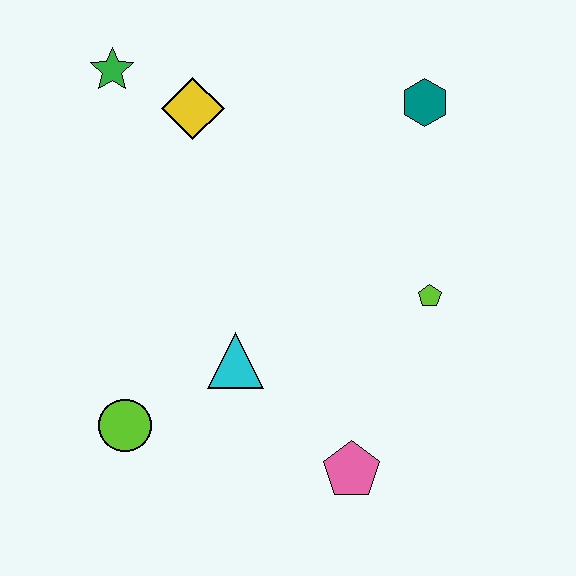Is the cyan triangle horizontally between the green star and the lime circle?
No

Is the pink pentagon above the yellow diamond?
No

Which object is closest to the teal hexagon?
The lime pentagon is closest to the teal hexagon.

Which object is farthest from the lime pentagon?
The green star is farthest from the lime pentagon.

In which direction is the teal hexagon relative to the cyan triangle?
The teal hexagon is above the cyan triangle.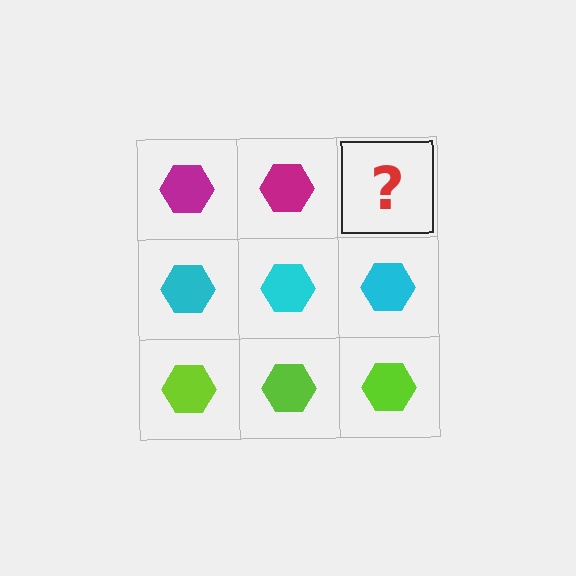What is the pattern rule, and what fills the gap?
The rule is that each row has a consistent color. The gap should be filled with a magenta hexagon.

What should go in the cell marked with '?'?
The missing cell should contain a magenta hexagon.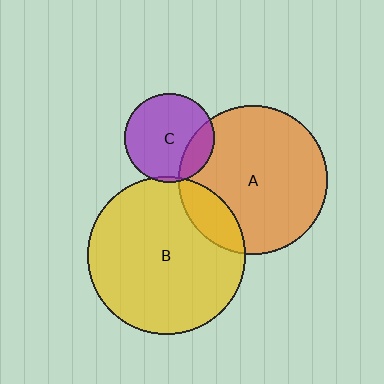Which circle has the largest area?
Circle B (yellow).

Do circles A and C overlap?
Yes.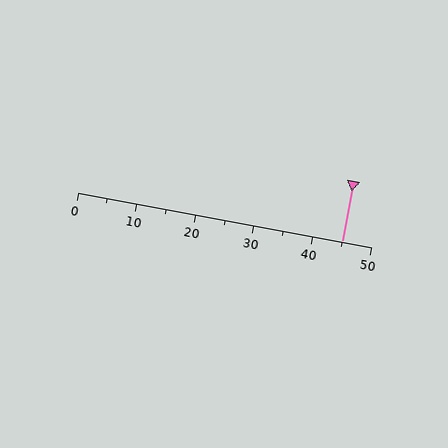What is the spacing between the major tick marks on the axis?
The major ticks are spaced 10 apart.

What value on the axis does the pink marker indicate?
The marker indicates approximately 45.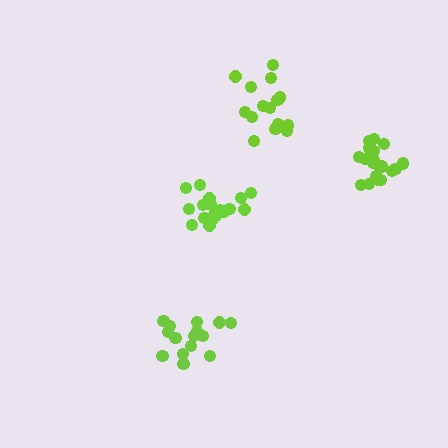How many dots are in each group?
Group 1: 15 dots, Group 2: 15 dots, Group 3: 19 dots, Group 4: 18 dots (67 total).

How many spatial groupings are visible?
There are 4 spatial groupings.